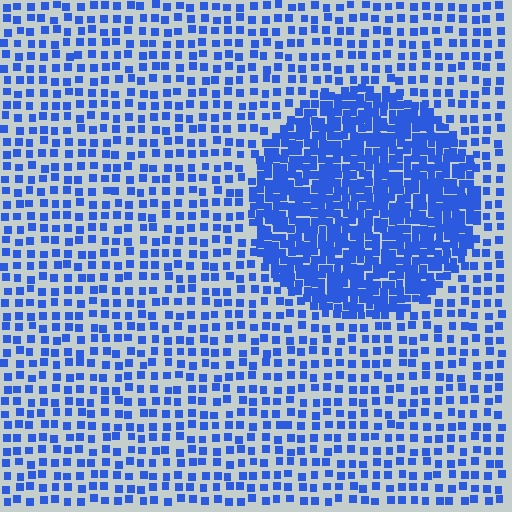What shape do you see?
I see a circle.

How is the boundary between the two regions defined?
The boundary is defined by a change in element density (approximately 2.5x ratio). All elements are the same color, size, and shape.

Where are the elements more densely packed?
The elements are more densely packed inside the circle boundary.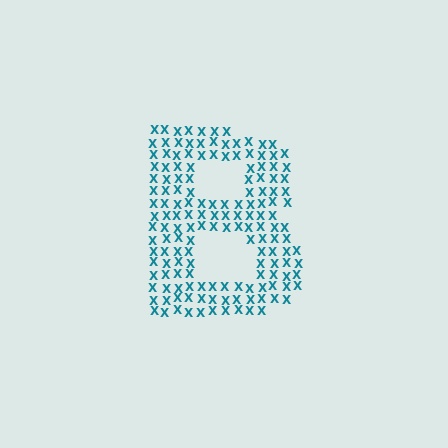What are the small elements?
The small elements are letter X's.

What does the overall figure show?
The overall figure shows the letter B.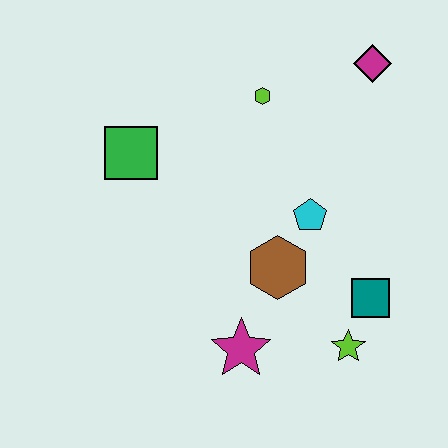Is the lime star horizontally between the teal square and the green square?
Yes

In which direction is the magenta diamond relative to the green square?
The magenta diamond is to the right of the green square.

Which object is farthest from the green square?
The lime star is farthest from the green square.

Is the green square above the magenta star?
Yes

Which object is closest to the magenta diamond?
The lime hexagon is closest to the magenta diamond.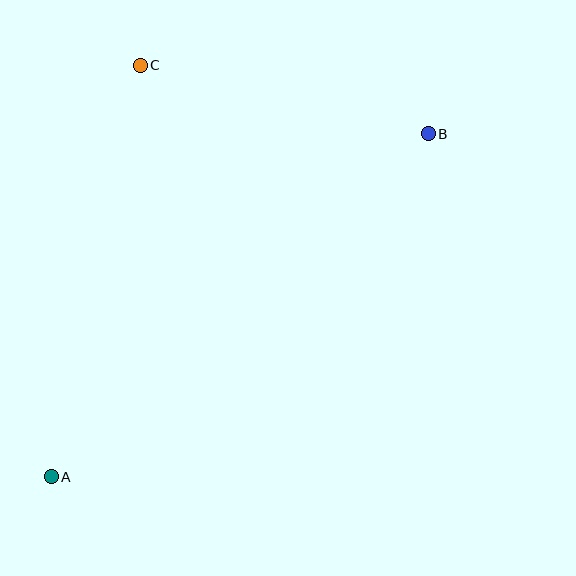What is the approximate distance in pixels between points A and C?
The distance between A and C is approximately 421 pixels.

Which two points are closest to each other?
Points B and C are closest to each other.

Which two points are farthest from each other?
Points A and B are farthest from each other.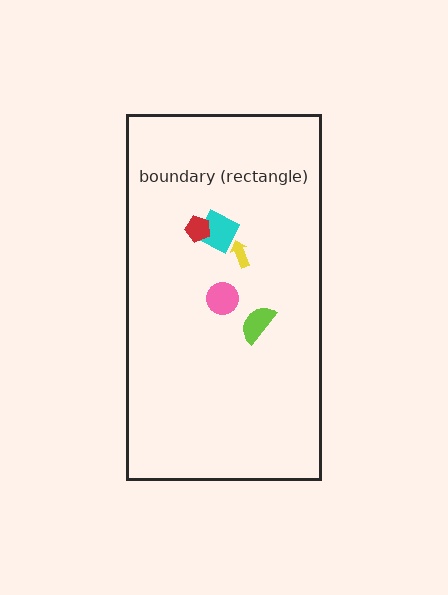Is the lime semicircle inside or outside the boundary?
Inside.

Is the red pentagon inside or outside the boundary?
Inside.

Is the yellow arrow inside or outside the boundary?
Inside.